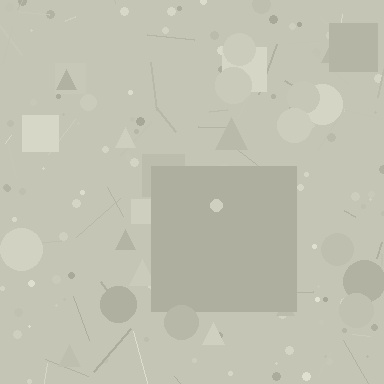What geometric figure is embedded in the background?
A square is embedded in the background.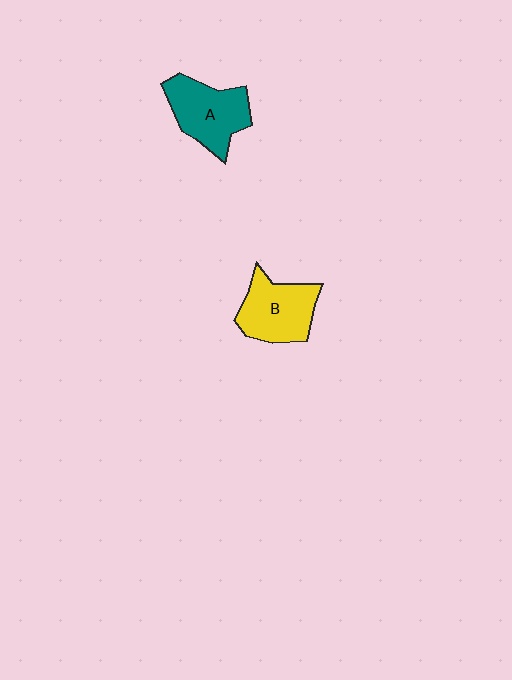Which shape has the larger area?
Shape A (teal).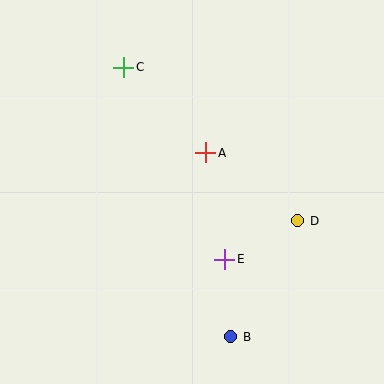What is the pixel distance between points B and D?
The distance between B and D is 134 pixels.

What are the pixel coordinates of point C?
Point C is at (124, 67).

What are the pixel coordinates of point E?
Point E is at (225, 259).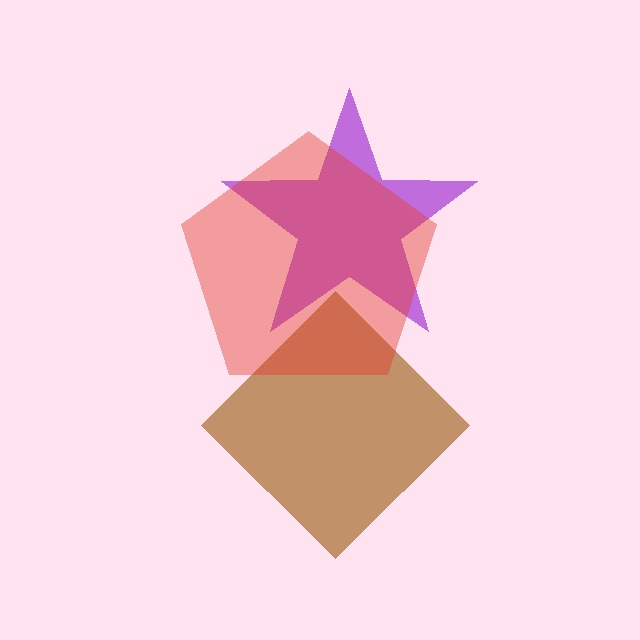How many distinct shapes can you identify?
There are 3 distinct shapes: a brown diamond, a purple star, a red pentagon.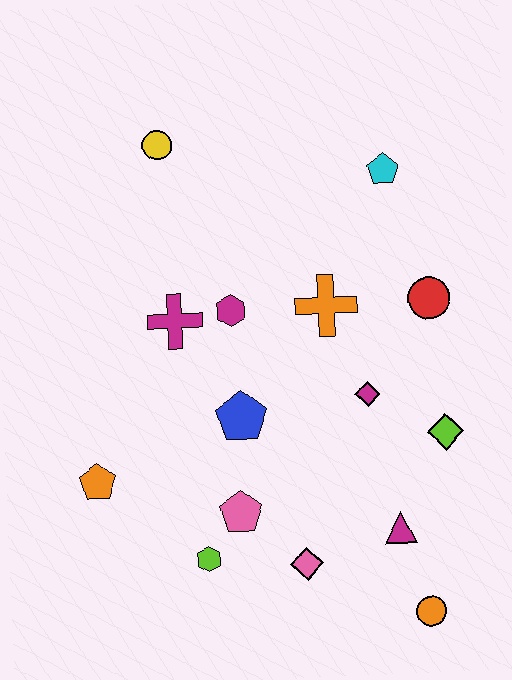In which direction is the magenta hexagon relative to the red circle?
The magenta hexagon is to the left of the red circle.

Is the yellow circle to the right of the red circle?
No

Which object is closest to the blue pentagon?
The pink pentagon is closest to the blue pentagon.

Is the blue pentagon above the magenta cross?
No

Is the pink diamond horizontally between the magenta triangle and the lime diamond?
No